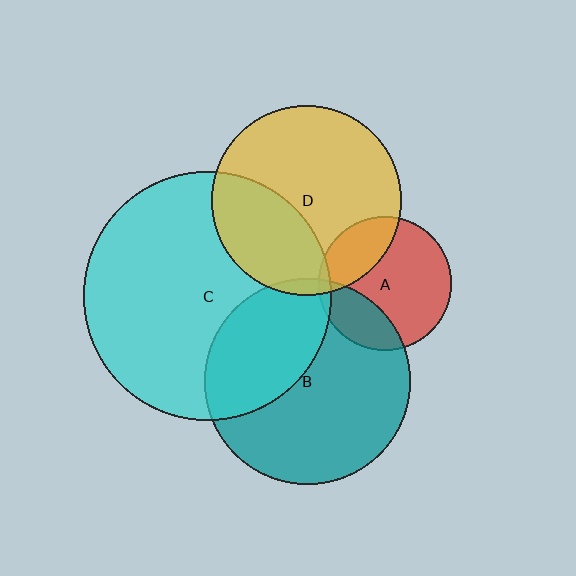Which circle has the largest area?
Circle C (cyan).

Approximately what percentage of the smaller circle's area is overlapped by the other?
Approximately 25%.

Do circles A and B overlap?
Yes.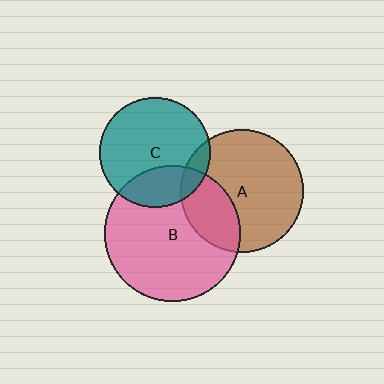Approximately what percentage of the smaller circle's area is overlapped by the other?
Approximately 30%.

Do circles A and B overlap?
Yes.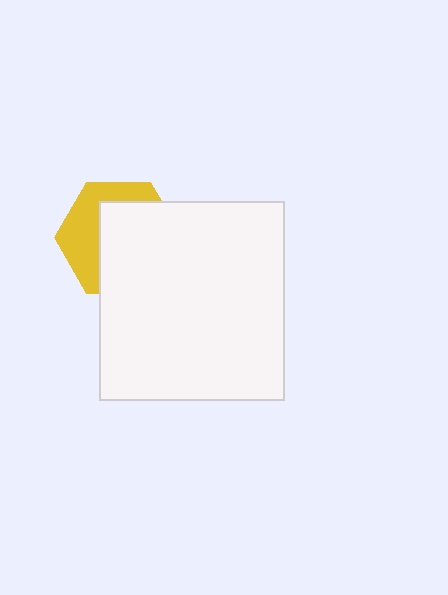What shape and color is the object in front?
The object in front is a white rectangle.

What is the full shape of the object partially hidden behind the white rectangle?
The partially hidden object is a yellow hexagon.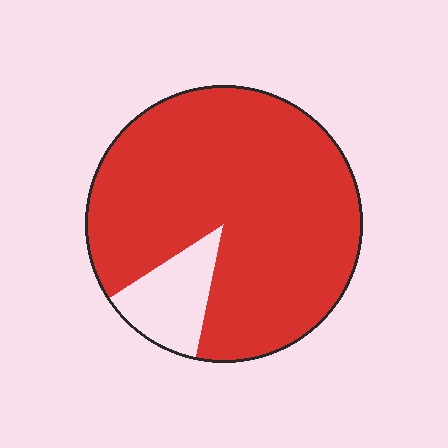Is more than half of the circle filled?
Yes.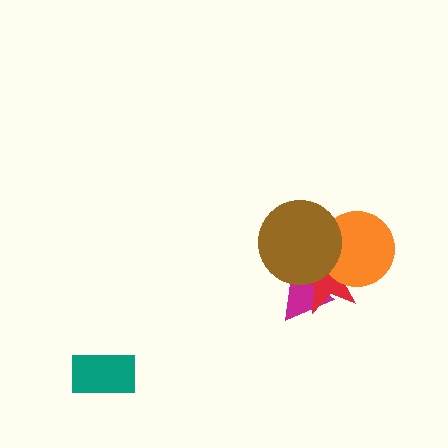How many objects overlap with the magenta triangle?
2 objects overlap with the magenta triangle.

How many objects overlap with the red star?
3 objects overlap with the red star.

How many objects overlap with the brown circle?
3 objects overlap with the brown circle.